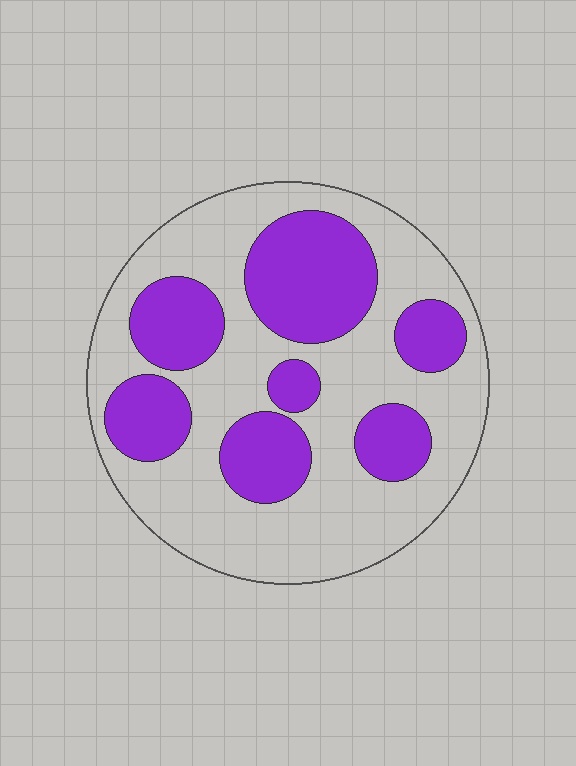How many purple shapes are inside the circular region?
7.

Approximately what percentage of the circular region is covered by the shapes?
Approximately 35%.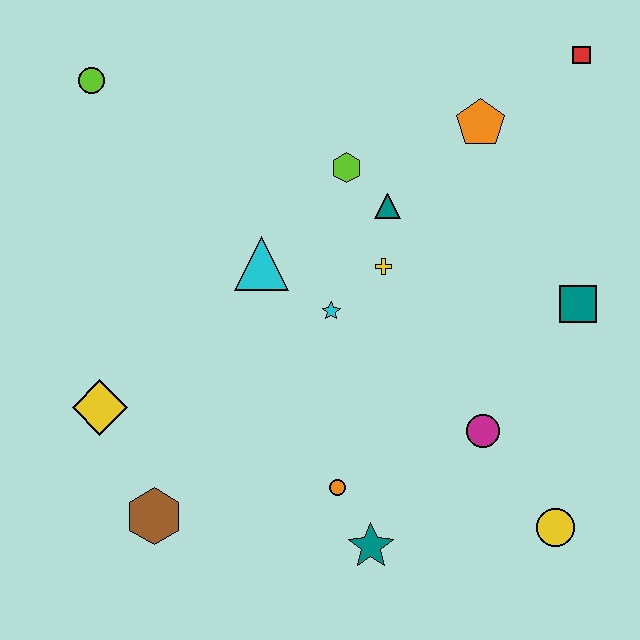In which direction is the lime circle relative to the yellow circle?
The lime circle is to the left of the yellow circle.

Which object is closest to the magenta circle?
The yellow circle is closest to the magenta circle.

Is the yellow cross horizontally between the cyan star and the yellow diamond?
No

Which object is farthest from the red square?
The brown hexagon is farthest from the red square.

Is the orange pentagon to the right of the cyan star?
Yes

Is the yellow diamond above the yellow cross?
No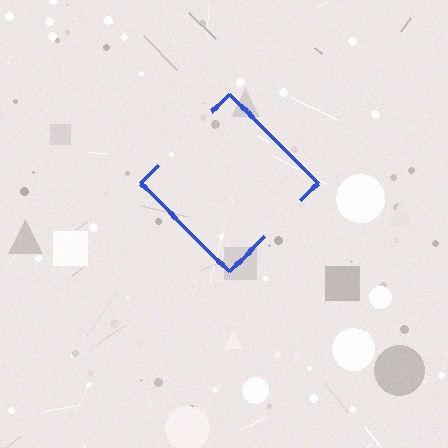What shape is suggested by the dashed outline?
The dashed outline suggests a diamond.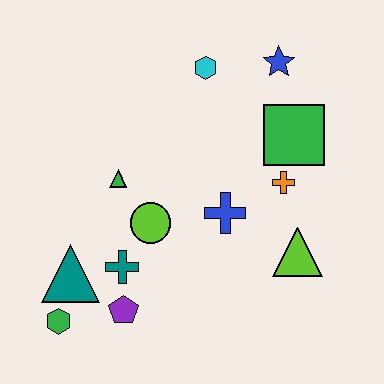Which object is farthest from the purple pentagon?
The blue star is farthest from the purple pentagon.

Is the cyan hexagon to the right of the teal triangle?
Yes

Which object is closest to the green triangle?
The lime circle is closest to the green triangle.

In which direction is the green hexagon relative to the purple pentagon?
The green hexagon is to the left of the purple pentagon.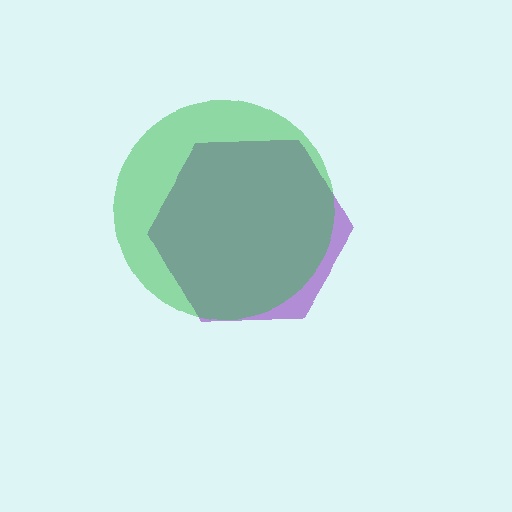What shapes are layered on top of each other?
The layered shapes are: a purple hexagon, a green circle.